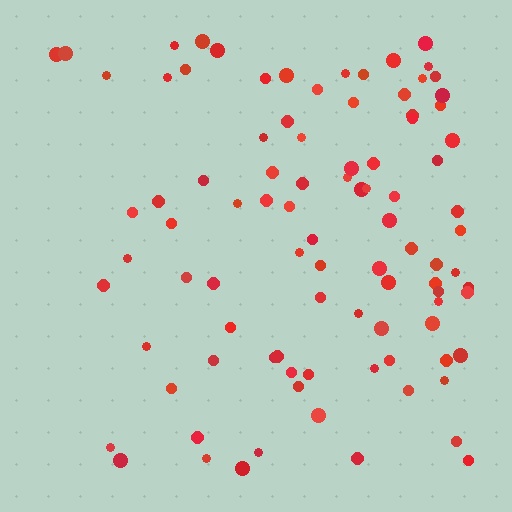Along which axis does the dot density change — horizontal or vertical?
Horizontal.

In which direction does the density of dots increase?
From left to right, with the right side densest.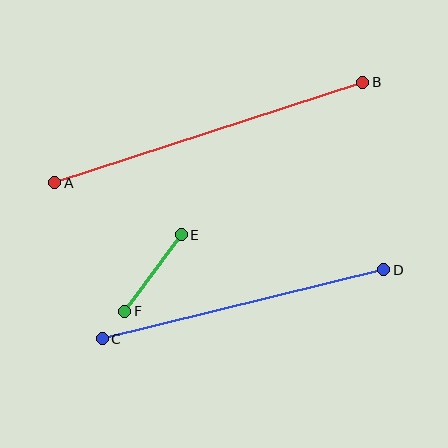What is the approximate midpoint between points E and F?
The midpoint is at approximately (153, 273) pixels.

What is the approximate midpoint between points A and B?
The midpoint is at approximately (209, 132) pixels.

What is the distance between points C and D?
The distance is approximately 290 pixels.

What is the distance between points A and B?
The distance is approximately 324 pixels.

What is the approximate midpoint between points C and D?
The midpoint is at approximately (243, 304) pixels.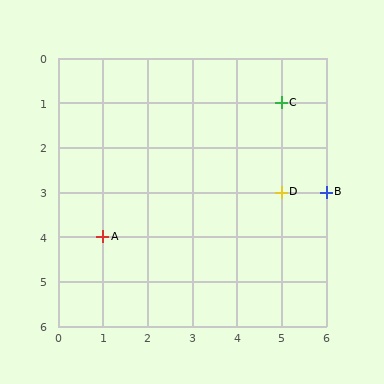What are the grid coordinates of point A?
Point A is at grid coordinates (1, 4).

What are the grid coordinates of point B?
Point B is at grid coordinates (6, 3).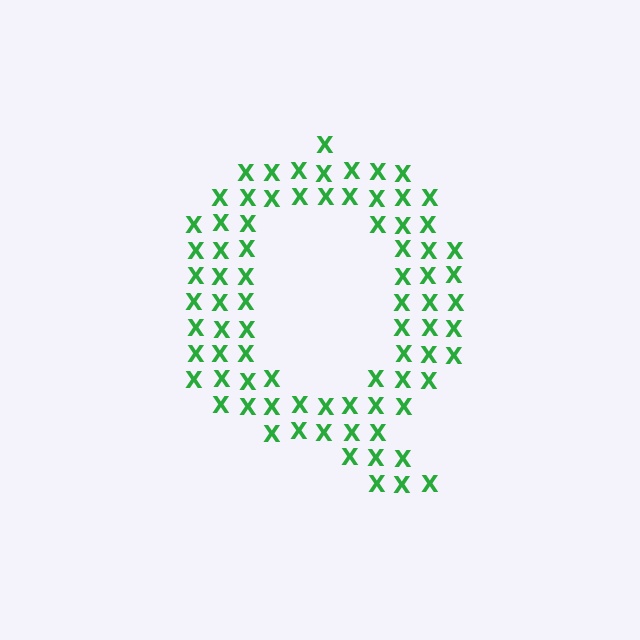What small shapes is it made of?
It is made of small letter X's.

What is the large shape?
The large shape is the letter Q.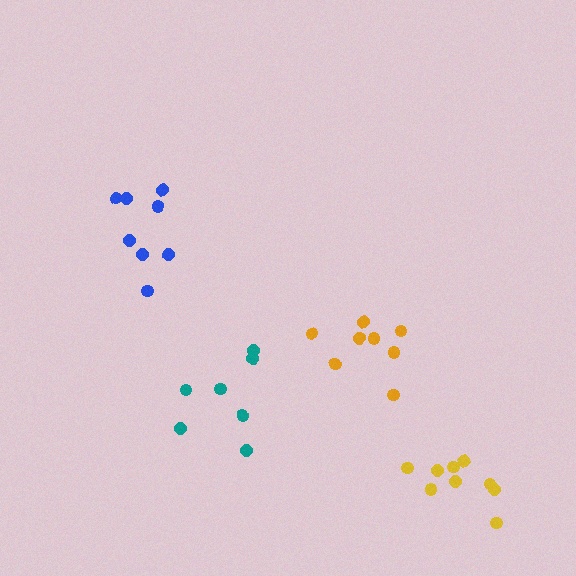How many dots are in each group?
Group 1: 8 dots, Group 2: 8 dots, Group 3: 9 dots, Group 4: 7 dots (32 total).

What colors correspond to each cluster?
The clusters are colored: orange, blue, yellow, teal.